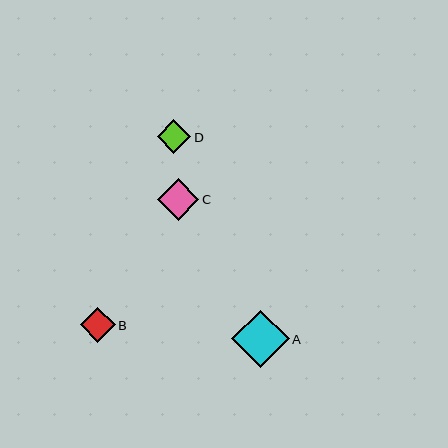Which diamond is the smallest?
Diamond D is the smallest with a size of approximately 34 pixels.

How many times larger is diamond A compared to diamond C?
Diamond A is approximately 1.4 times the size of diamond C.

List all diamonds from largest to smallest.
From largest to smallest: A, C, B, D.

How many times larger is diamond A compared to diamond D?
Diamond A is approximately 1.7 times the size of diamond D.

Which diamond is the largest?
Diamond A is the largest with a size of approximately 57 pixels.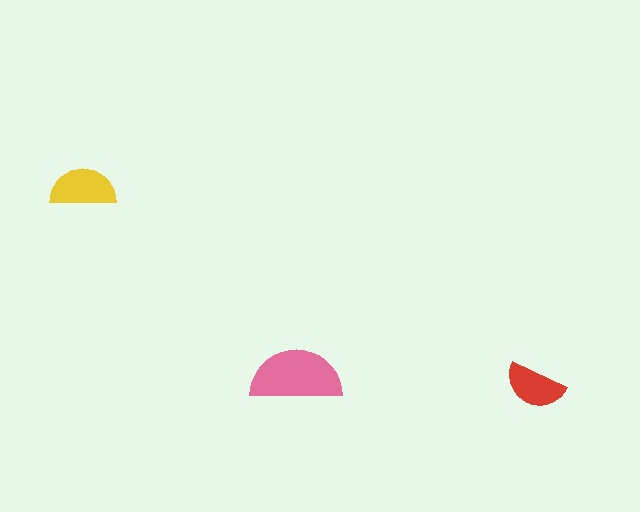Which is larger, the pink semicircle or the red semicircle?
The pink one.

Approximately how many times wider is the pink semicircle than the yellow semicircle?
About 1.5 times wider.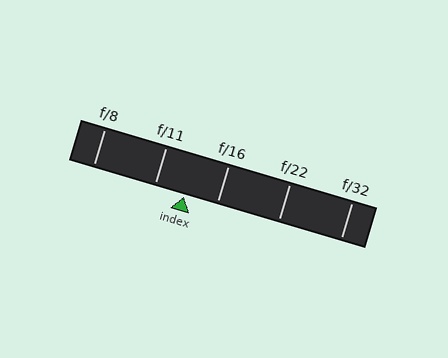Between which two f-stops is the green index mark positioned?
The index mark is between f/11 and f/16.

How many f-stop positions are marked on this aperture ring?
There are 5 f-stop positions marked.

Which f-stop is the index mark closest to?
The index mark is closest to f/11.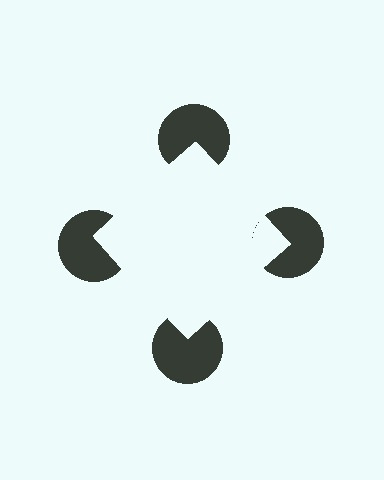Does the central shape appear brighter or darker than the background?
It typically appears slightly brighter than the background, even though no actual brightness change is drawn.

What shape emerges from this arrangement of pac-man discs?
An illusory square — its edges are inferred from the aligned wedge cuts in the pac-man discs, not physically drawn.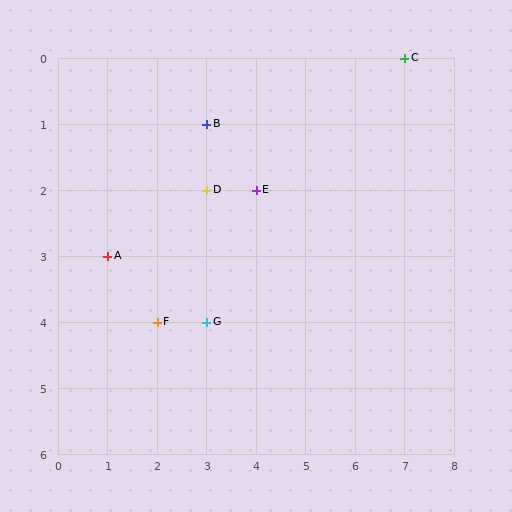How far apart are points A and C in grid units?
Points A and C are 6 columns and 3 rows apart (about 6.7 grid units diagonally).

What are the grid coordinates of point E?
Point E is at grid coordinates (4, 2).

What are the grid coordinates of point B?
Point B is at grid coordinates (3, 1).